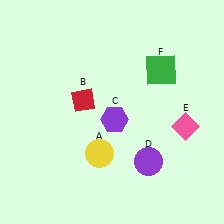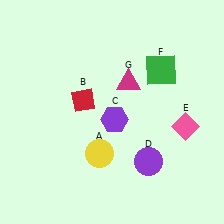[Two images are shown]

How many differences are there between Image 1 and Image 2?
There is 1 difference between the two images.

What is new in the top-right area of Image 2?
A magenta triangle (G) was added in the top-right area of Image 2.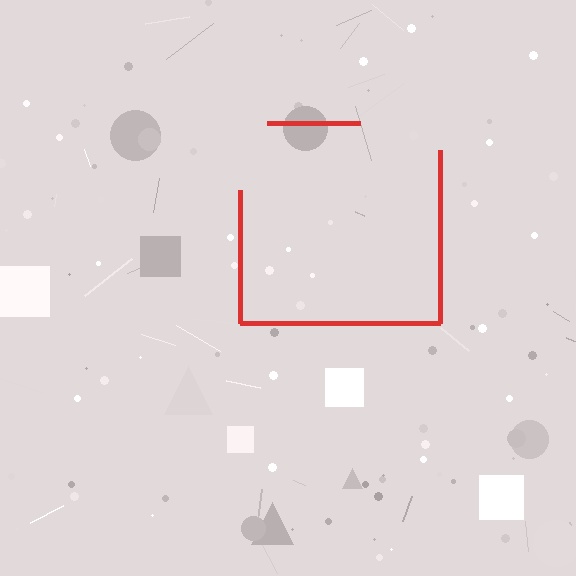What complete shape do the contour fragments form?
The contour fragments form a square.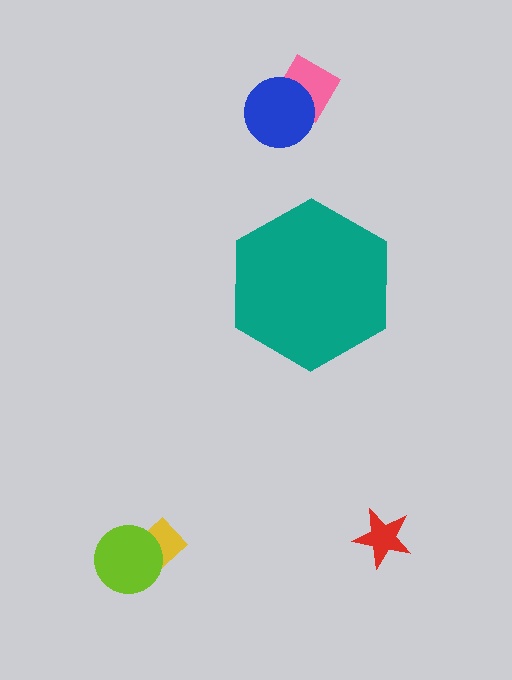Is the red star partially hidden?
No, the red star is fully visible.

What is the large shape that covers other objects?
A teal hexagon.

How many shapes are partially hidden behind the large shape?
0 shapes are partially hidden.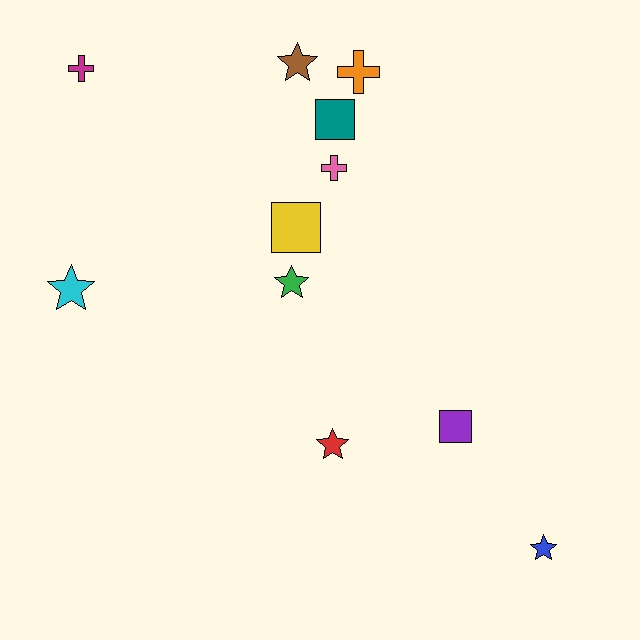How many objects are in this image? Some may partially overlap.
There are 11 objects.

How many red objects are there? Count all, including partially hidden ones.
There is 1 red object.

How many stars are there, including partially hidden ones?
There are 5 stars.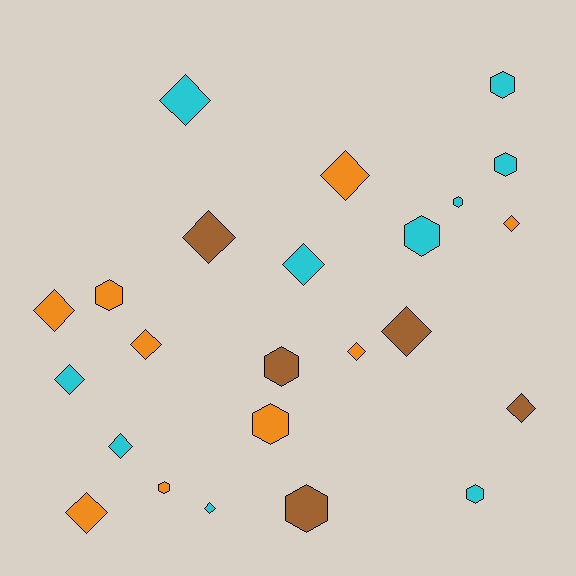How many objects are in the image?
There are 24 objects.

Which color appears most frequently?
Cyan, with 10 objects.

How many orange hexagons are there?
There are 3 orange hexagons.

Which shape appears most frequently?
Diamond, with 14 objects.